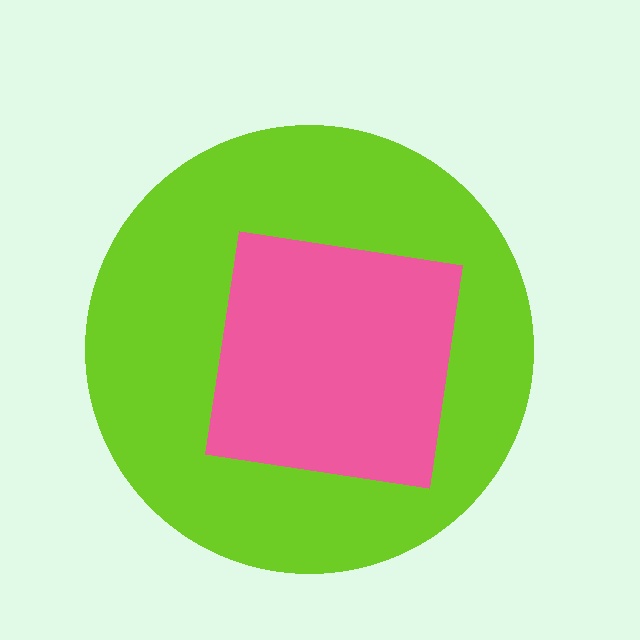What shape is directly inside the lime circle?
The pink square.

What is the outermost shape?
The lime circle.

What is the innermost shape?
The pink square.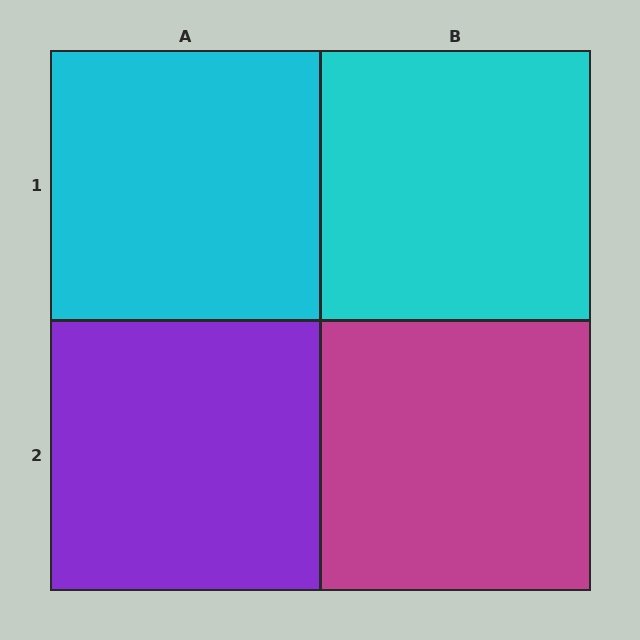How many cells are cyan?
2 cells are cyan.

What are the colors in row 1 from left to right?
Cyan, cyan.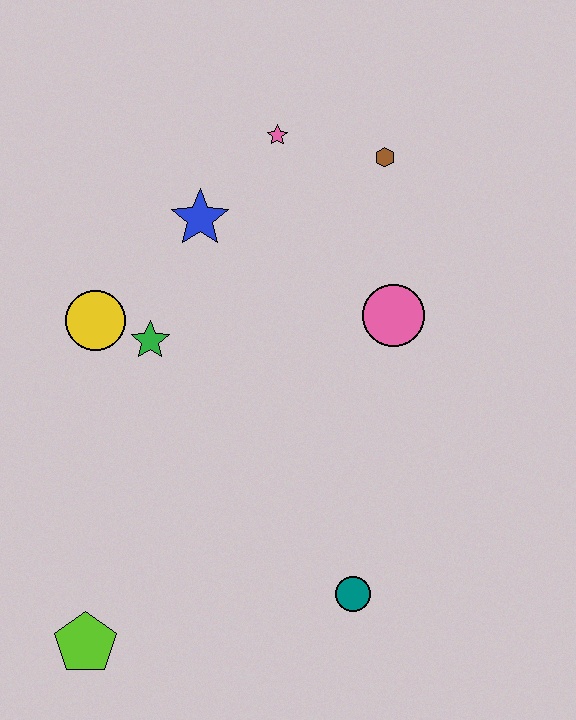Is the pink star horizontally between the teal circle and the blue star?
Yes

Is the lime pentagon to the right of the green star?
No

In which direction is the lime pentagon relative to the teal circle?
The lime pentagon is to the left of the teal circle.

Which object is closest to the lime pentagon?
The teal circle is closest to the lime pentagon.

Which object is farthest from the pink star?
The lime pentagon is farthest from the pink star.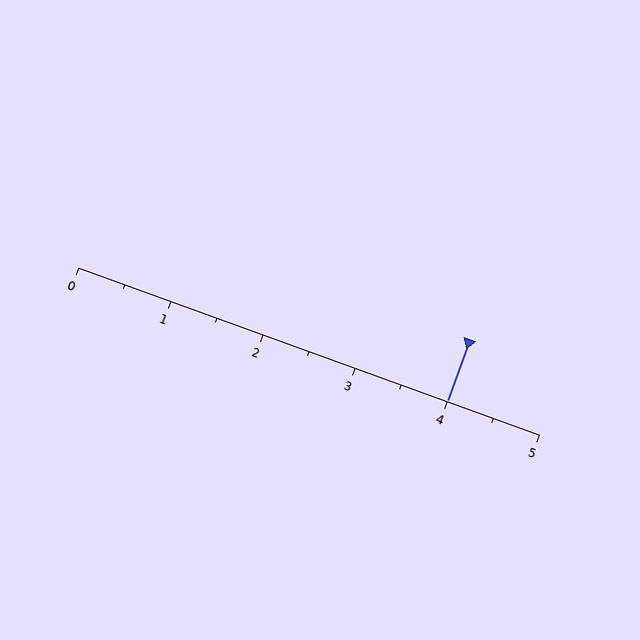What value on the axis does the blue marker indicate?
The marker indicates approximately 4.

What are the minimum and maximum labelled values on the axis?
The axis runs from 0 to 5.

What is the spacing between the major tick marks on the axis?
The major ticks are spaced 1 apart.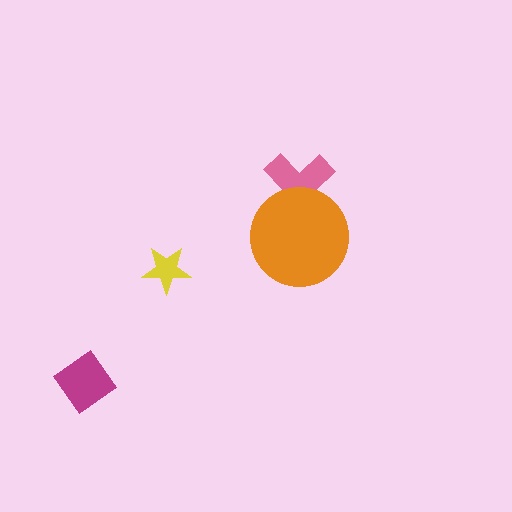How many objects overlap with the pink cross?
1 object overlaps with the pink cross.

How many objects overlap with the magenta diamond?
0 objects overlap with the magenta diamond.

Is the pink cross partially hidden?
Yes, it is partially covered by another shape.